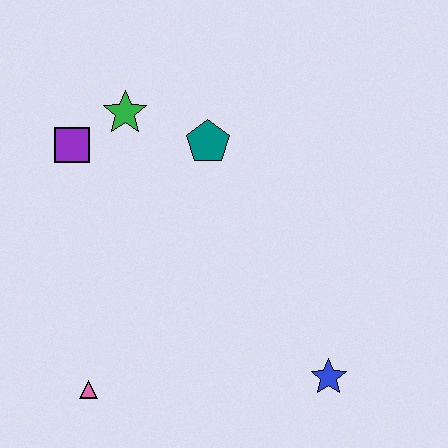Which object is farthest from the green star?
The blue star is farthest from the green star.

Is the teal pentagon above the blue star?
Yes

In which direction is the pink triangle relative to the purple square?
The pink triangle is below the purple square.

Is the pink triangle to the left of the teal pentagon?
Yes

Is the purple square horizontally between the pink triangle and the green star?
No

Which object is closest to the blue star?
The pink triangle is closest to the blue star.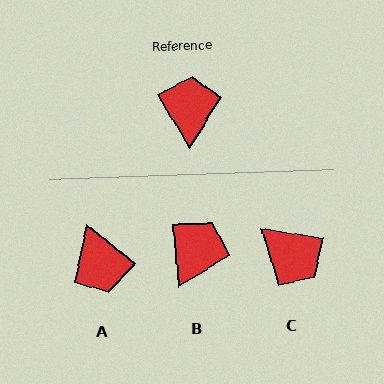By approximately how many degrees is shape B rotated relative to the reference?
Approximately 25 degrees clockwise.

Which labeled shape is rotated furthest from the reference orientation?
A, about 160 degrees away.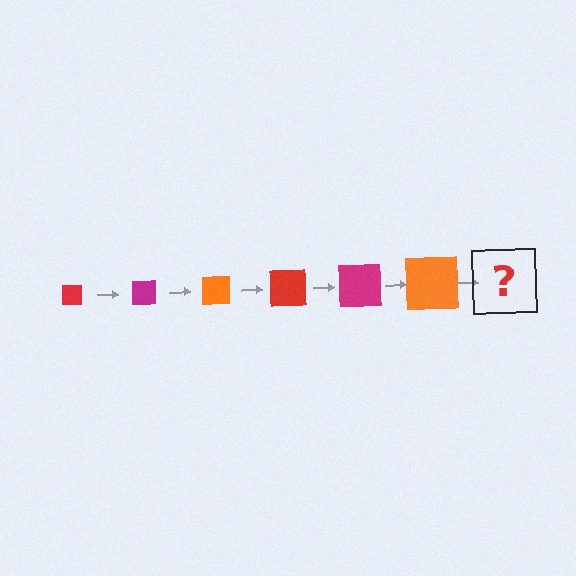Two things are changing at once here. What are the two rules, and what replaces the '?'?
The two rules are that the square grows larger each step and the color cycles through red, magenta, and orange. The '?' should be a red square, larger than the previous one.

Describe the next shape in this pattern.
It should be a red square, larger than the previous one.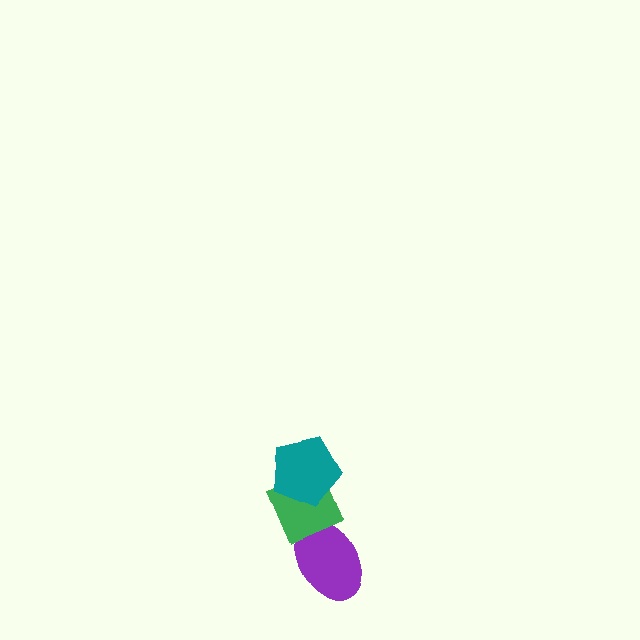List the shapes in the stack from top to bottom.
From top to bottom: the teal pentagon, the green diamond, the purple ellipse.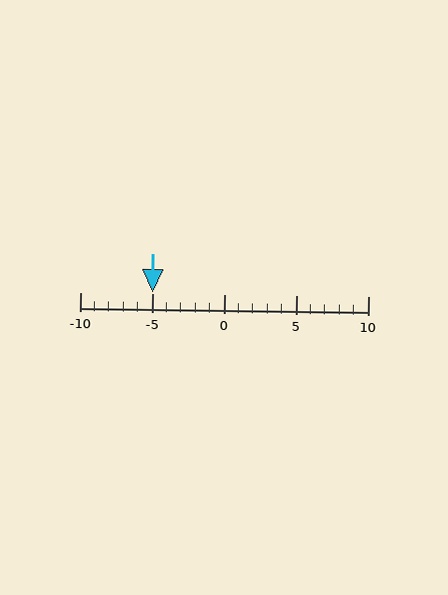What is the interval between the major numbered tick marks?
The major tick marks are spaced 5 units apart.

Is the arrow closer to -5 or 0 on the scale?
The arrow is closer to -5.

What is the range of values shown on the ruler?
The ruler shows values from -10 to 10.